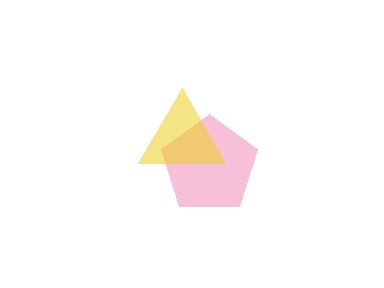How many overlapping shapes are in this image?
There are 2 overlapping shapes in the image.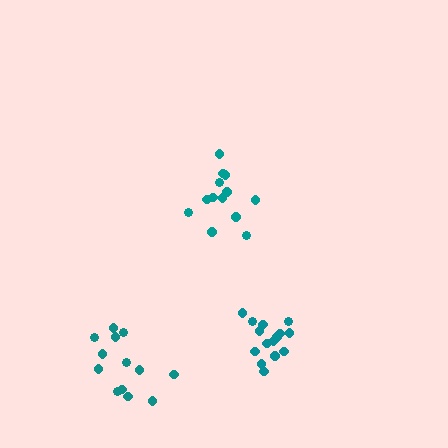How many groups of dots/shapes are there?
There are 3 groups.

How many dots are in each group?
Group 1: 13 dots, Group 2: 15 dots, Group 3: 13 dots (41 total).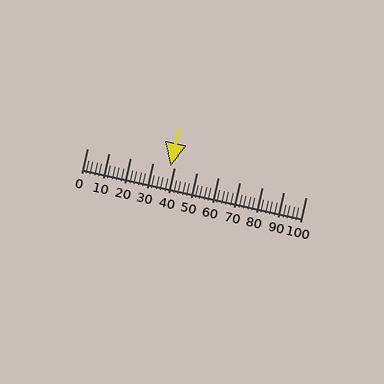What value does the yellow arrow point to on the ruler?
The yellow arrow points to approximately 38.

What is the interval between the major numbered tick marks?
The major tick marks are spaced 10 units apart.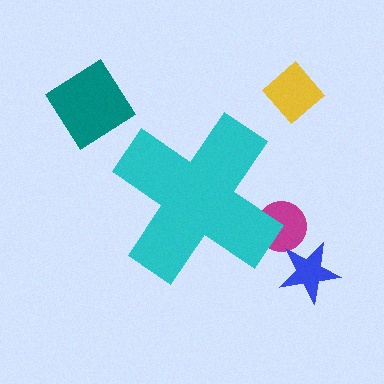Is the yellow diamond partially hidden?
No, the yellow diamond is fully visible.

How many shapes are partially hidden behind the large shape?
1 shape is partially hidden.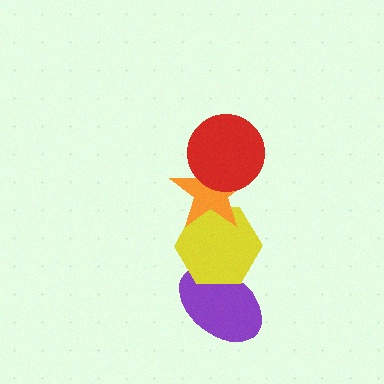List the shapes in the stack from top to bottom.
From top to bottom: the red circle, the orange star, the yellow hexagon, the purple ellipse.